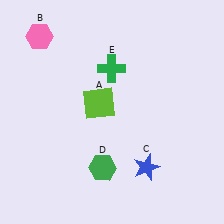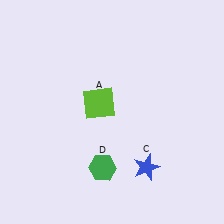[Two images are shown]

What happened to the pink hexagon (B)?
The pink hexagon (B) was removed in Image 2. It was in the top-left area of Image 1.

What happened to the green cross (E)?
The green cross (E) was removed in Image 2. It was in the top-left area of Image 1.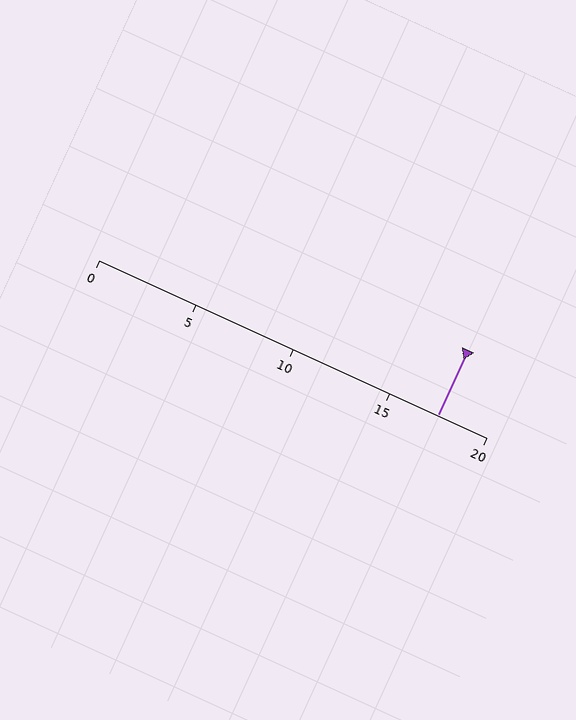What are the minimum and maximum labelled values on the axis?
The axis runs from 0 to 20.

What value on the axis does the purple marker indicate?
The marker indicates approximately 17.5.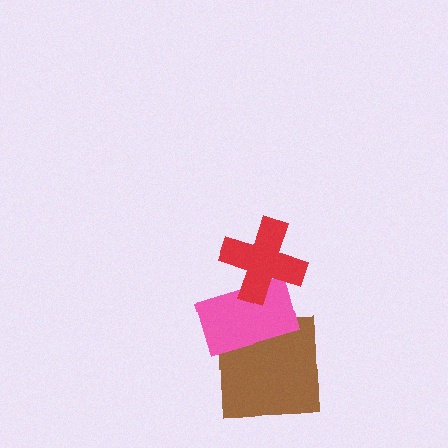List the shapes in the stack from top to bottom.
From top to bottom: the red cross, the pink rectangle, the brown square.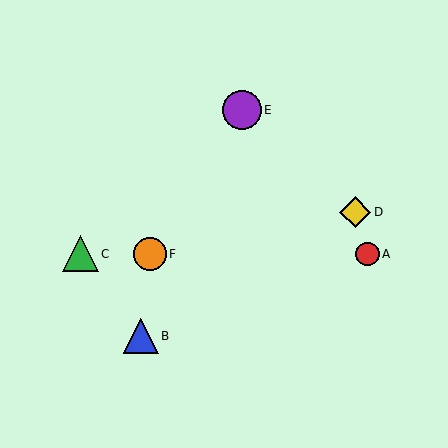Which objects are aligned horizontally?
Objects A, C, F are aligned horizontally.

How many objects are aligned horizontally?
3 objects (A, C, F) are aligned horizontally.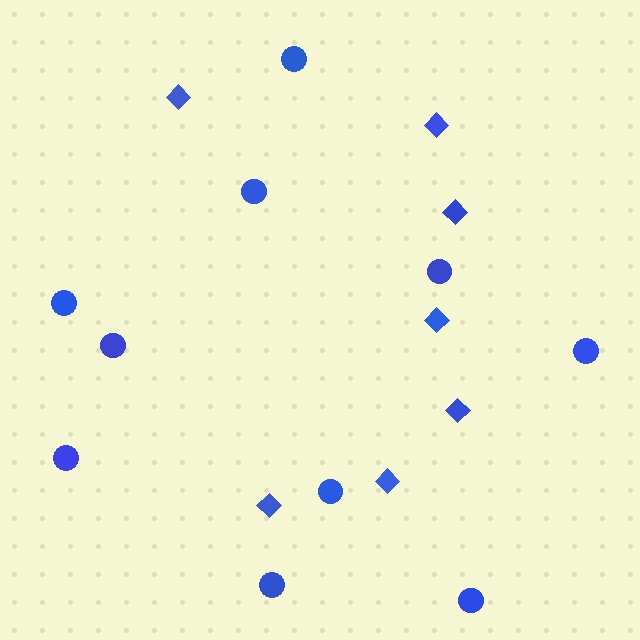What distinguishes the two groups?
There are 2 groups: one group of diamonds (7) and one group of circles (10).